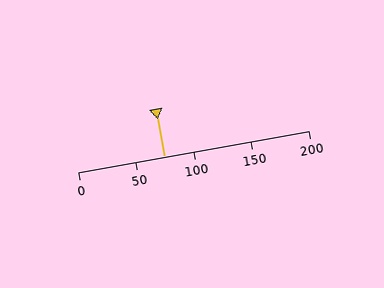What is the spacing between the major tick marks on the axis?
The major ticks are spaced 50 apart.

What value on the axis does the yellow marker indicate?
The marker indicates approximately 75.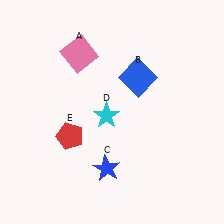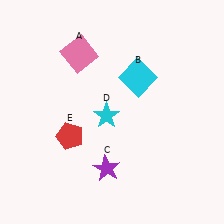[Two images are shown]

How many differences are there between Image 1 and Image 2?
There are 2 differences between the two images.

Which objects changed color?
B changed from blue to cyan. C changed from blue to purple.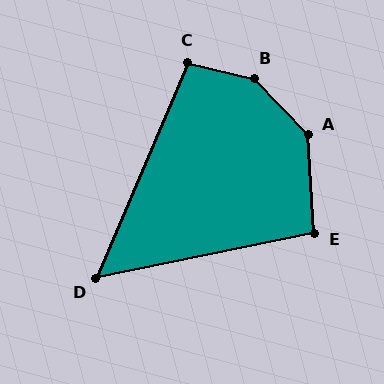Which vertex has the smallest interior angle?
D, at approximately 55 degrees.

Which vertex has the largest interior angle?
B, at approximately 147 degrees.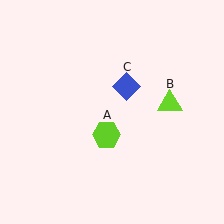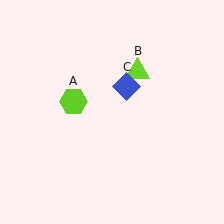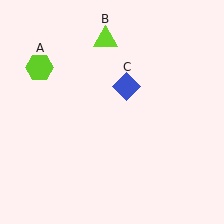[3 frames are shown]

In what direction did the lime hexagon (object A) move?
The lime hexagon (object A) moved up and to the left.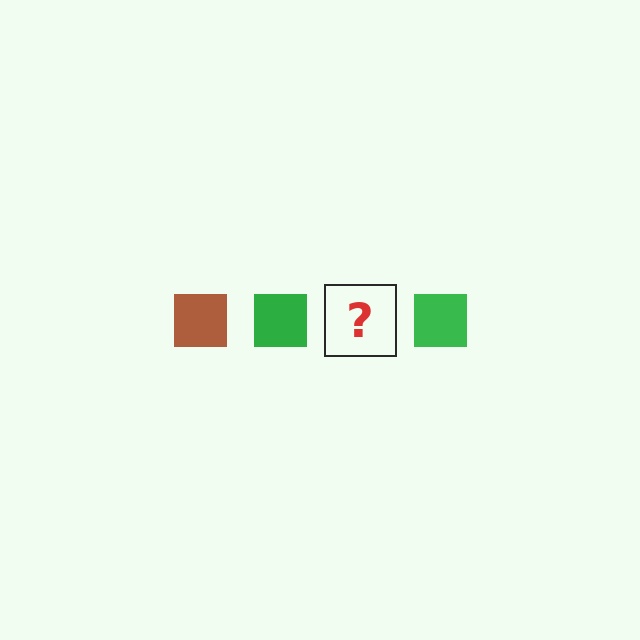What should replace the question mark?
The question mark should be replaced with a brown square.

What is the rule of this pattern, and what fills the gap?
The rule is that the pattern cycles through brown, green squares. The gap should be filled with a brown square.